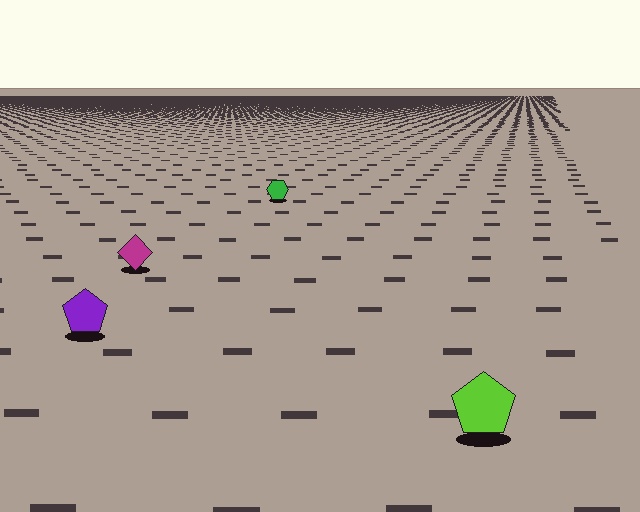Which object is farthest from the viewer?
The green hexagon is farthest from the viewer. It appears smaller and the ground texture around it is denser.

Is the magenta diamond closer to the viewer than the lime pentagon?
No. The lime pentagon is closer — you can tell from the texture gradient: the ground texture is coarser near it.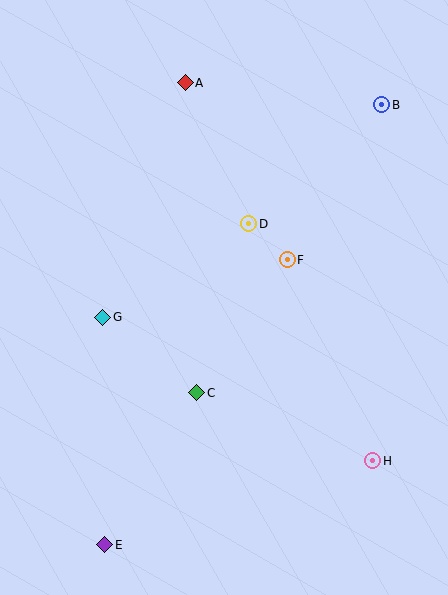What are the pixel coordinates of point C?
Point C is at (197, 393).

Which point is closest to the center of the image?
Point F at (287, 260) is closest to the center.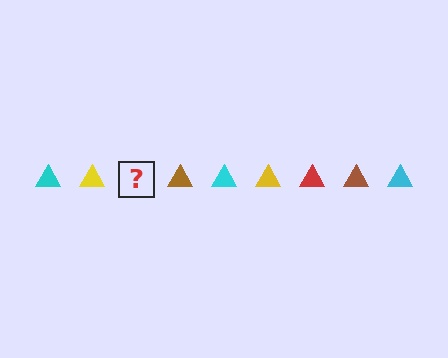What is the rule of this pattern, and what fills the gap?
The rule is that the pattern cycles through cyan, yellow, red, brown triangles. The gap should be filled with a red triangle.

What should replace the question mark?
The question mark should be replaced with a red triangle.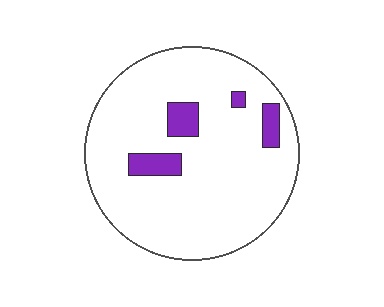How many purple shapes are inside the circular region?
4.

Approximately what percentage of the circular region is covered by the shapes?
Approximately 10%.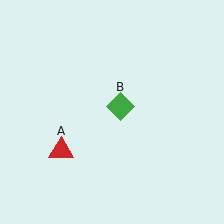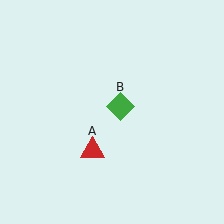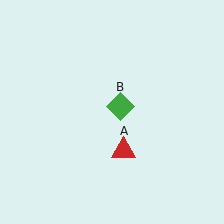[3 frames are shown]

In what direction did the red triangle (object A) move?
The red triangle (object A) moved right.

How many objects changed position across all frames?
1 object changed position: red triangle (object A).